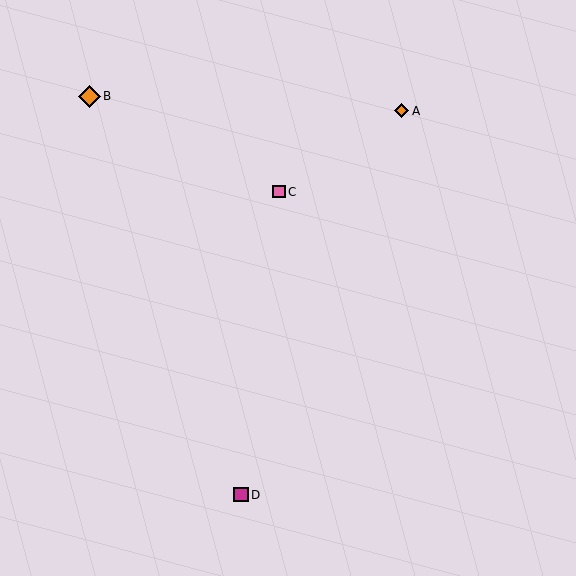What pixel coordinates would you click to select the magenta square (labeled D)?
Click at (241, 495) to select the magenta square D.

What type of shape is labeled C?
Shape C is a pink square.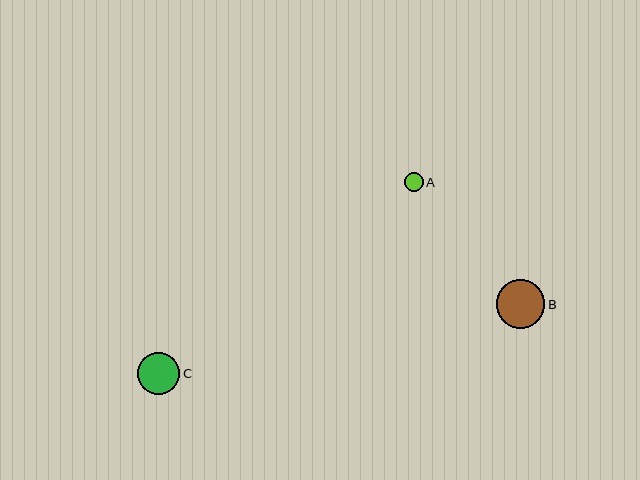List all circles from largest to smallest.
From largest to smallest: B, C, A.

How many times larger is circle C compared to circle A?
Circle C is approximately 2.3 times the size of circle A.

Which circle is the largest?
Circle B is the largest with a size of approximately 49 pixels.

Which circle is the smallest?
Circle A is the smallest with a size of approximately 19 pixels.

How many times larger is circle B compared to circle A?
Circle B is approximately 2.6 times the size of circle A.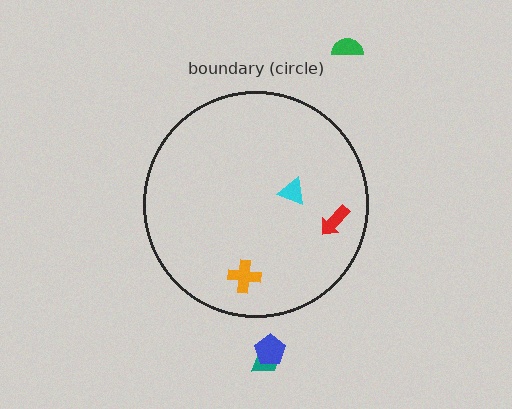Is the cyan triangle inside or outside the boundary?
Inside.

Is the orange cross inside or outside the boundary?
Inside.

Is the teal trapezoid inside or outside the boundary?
Outside.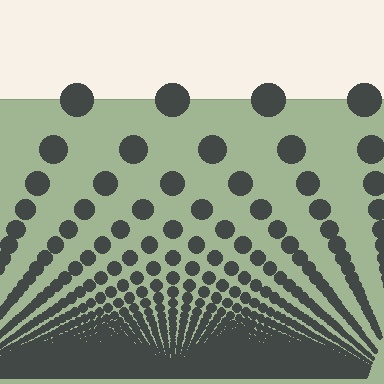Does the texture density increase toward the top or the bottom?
Density increases toward the bottom.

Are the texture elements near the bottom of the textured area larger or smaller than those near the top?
Smaller. The gradient is inverted — elements near the bottom are smaller and denser.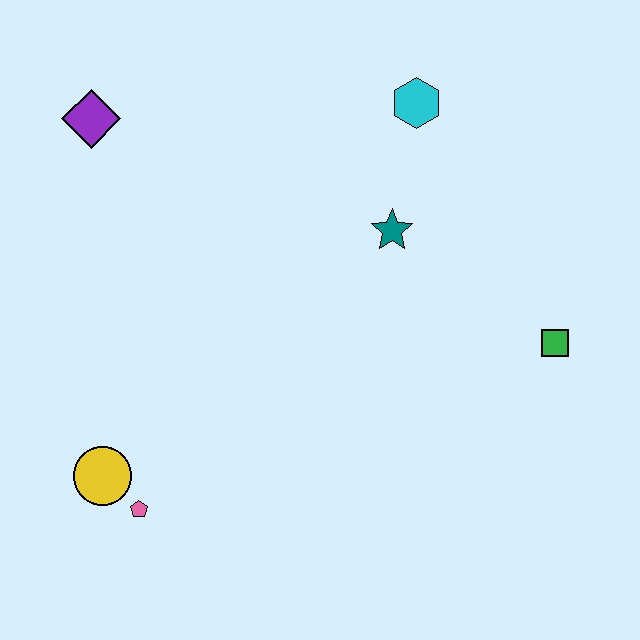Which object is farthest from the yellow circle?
The cyan hexagon is farthest from the yellow circle.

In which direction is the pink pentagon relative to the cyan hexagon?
The pink pentagon is below the cyan hexagon.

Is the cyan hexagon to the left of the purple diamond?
No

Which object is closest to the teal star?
The cyan hexagon is closest to the teal star.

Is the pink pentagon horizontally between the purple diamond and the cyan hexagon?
Yes